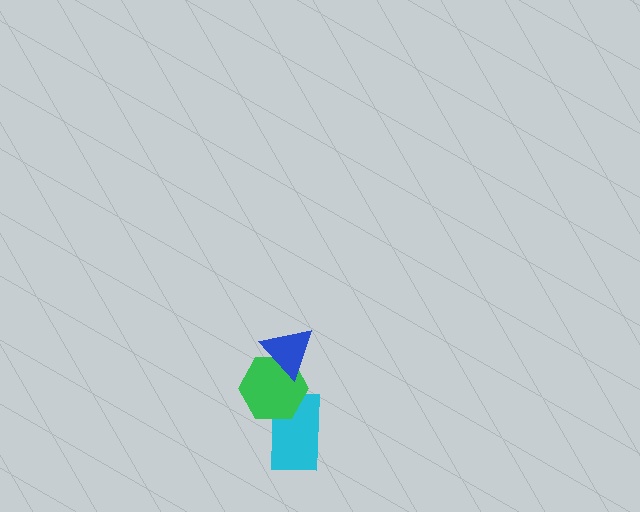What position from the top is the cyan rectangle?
The cyan rectangle is 3rd from the top.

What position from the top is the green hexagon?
The green hexagon is 2nd from the top.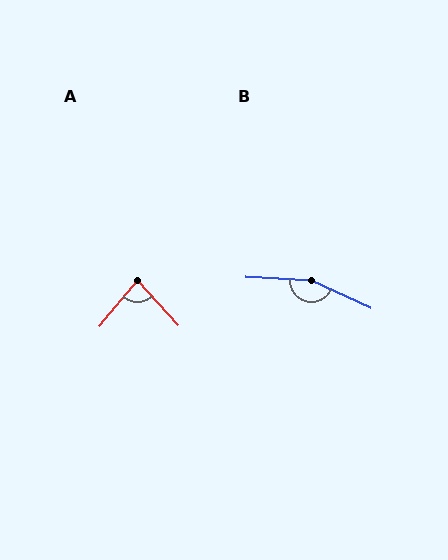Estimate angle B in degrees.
Approximately 159 degrees.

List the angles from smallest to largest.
A (82°), B (159°).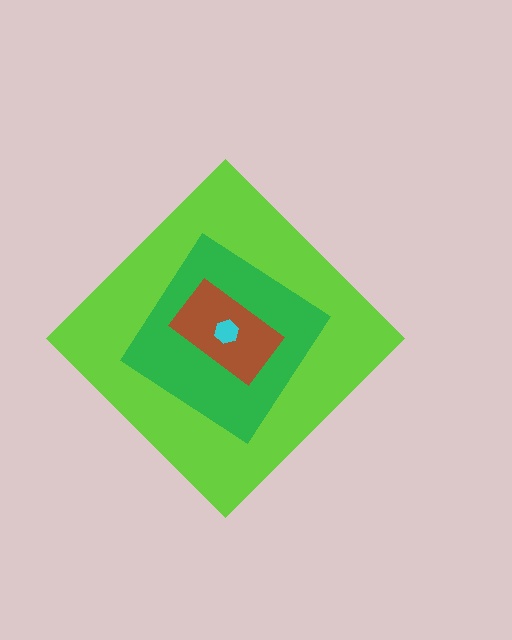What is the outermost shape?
The lime diamond.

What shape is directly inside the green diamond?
The brown rectangle.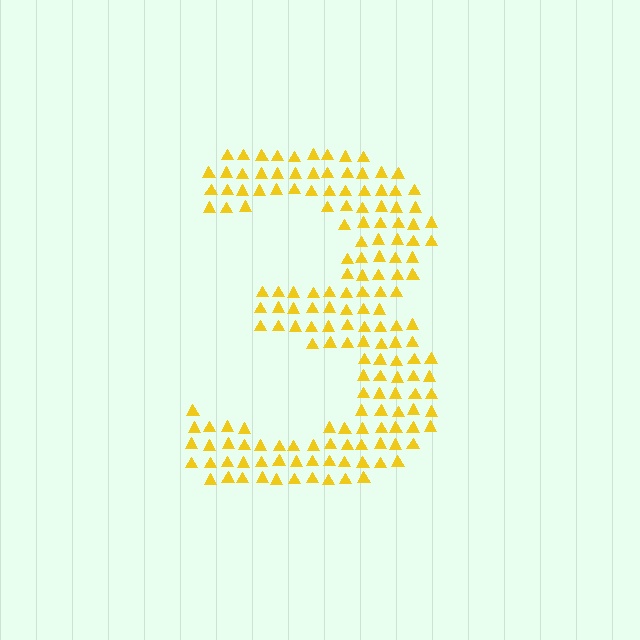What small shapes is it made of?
It is made of small triangles.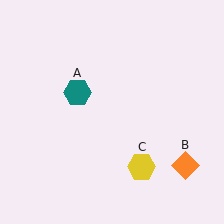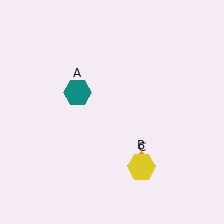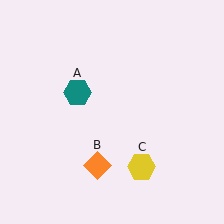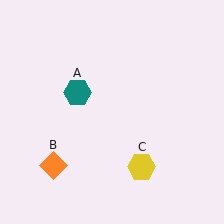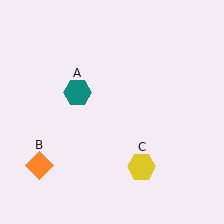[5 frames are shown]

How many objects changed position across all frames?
1 object changed position: orange diamond (object B).